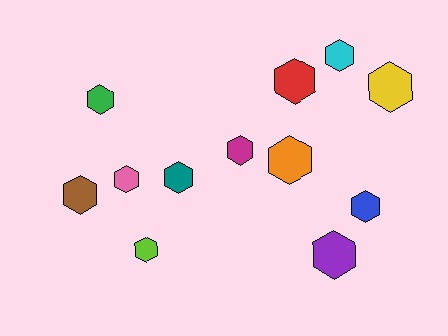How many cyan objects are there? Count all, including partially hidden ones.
There is 1 cyan object.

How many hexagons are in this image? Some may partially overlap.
There are 12 hexagons.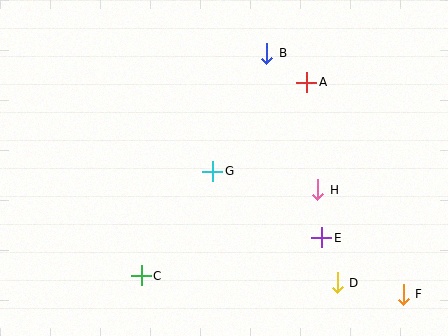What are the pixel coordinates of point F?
Point F is at (403, 294).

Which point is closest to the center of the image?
Point G at (213, 171) is closest to the center.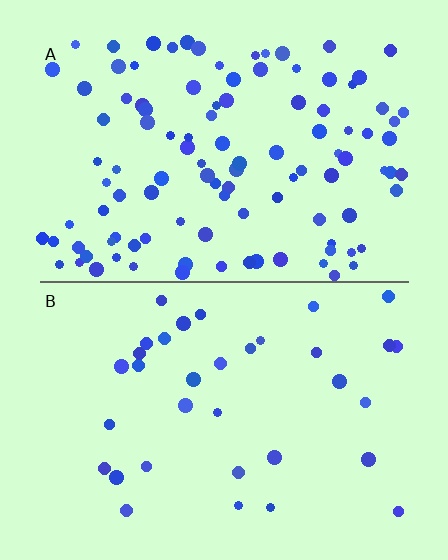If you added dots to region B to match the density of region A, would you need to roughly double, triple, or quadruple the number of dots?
Approximately triple.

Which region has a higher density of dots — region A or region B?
A (the top).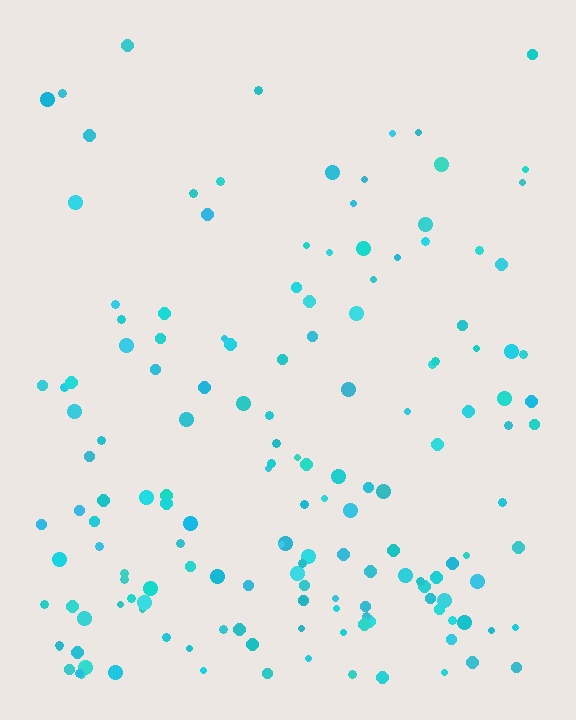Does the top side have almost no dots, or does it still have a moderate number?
Still a moderate number, just noticeably fewer than the bottom.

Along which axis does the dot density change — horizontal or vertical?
Vertical.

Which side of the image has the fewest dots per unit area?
The top.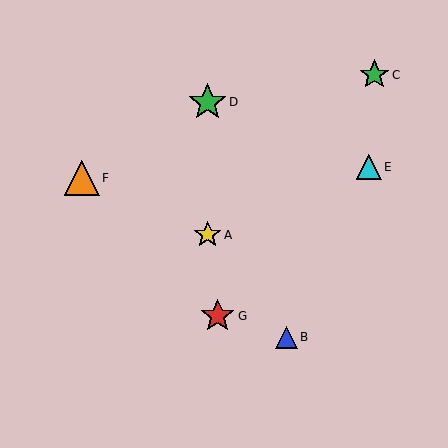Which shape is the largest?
The green star (labeled D) is the largest.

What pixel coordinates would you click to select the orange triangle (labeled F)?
Click at (82, 178) to select the orange triangle F.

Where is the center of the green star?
The center of the green star is at (374, 75).